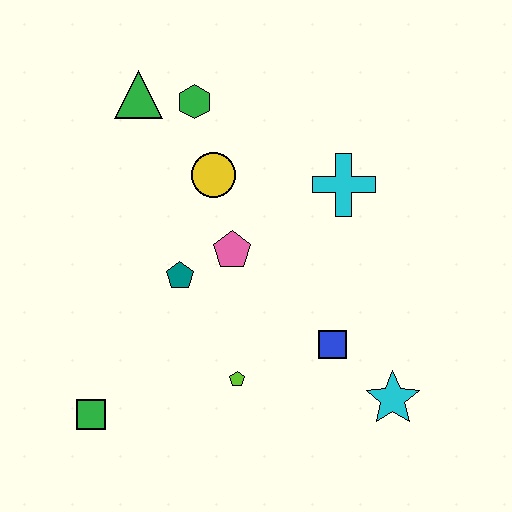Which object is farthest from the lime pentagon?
The green triangle is farthest from the lime pentagon.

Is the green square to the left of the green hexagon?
Yes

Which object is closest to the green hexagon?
The green triangle is closest to the green hexagon.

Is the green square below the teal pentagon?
Yes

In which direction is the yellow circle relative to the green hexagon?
The yellow circle is below the green hexagon.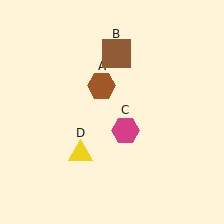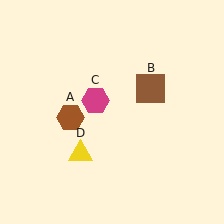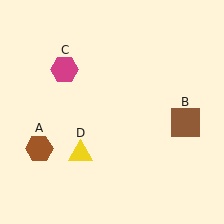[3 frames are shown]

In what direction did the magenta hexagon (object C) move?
The magenta hexagon (object C) moved up and to the left.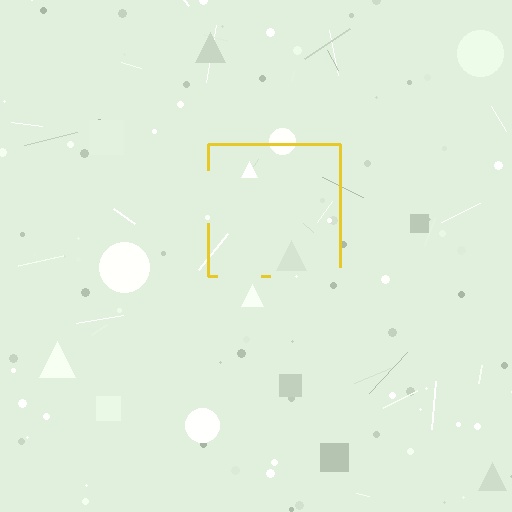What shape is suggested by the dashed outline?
The dashed outline suggests a square.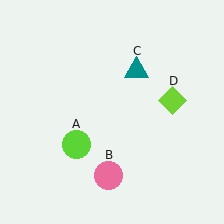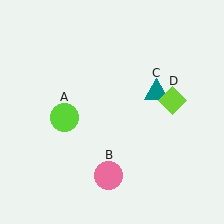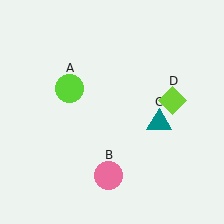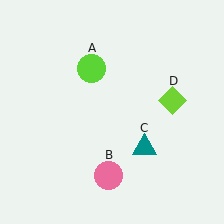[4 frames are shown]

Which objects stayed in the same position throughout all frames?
Pink circle (object B) and lime diamond (object D) remained stationary.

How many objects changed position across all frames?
2 objects changed position: lime circle (object A), teal triangle (object C).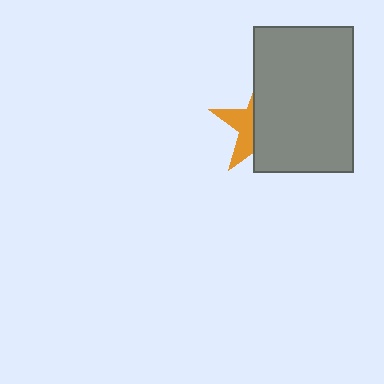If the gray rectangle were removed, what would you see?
You would see the complete orange star.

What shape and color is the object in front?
The object in front is a gray rectangle.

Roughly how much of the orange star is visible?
A small part of it is visible (roughly 36%).